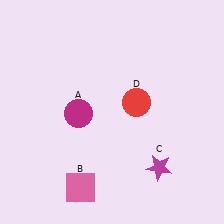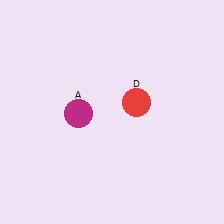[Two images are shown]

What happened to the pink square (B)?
The pink square (B) was removed in Image 2. It was in the bottom-left area of Image 1.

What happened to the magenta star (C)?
The magenta star (C) was removed in Image 2. It was in the bottom-right area of Image 1.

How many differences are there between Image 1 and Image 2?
There are 2 differences between the two images.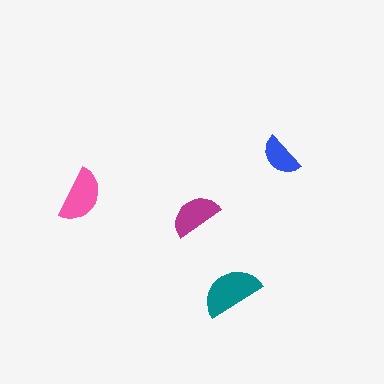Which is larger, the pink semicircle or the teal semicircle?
The teal one.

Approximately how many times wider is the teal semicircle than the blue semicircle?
About 1.5 times wider.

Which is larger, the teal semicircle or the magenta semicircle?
The teal one.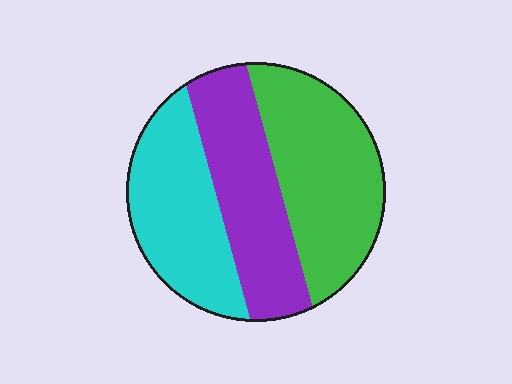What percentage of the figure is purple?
Purple covers around 30% of the figure.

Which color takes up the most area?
Green, at roughly 40%.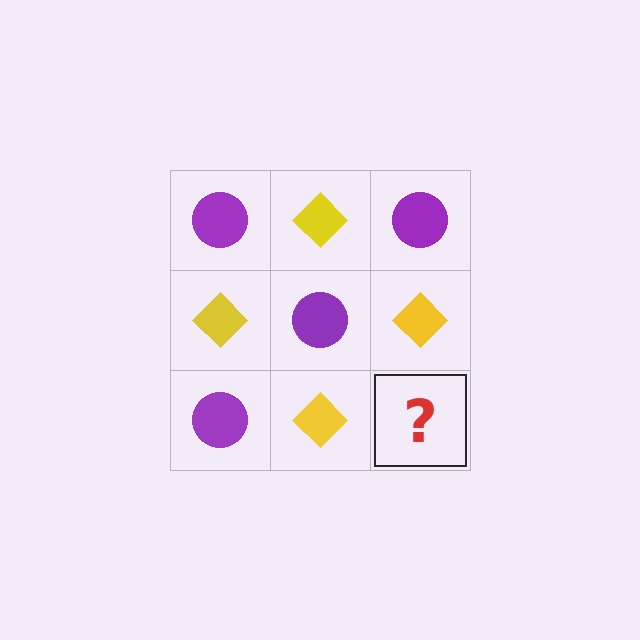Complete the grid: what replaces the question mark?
The question mark should be replaced with a purple circle.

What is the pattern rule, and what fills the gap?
The rule is that it alternates purple circle and yellow diamond in a checkerboard pattern. The gap should be filled with a purple circle.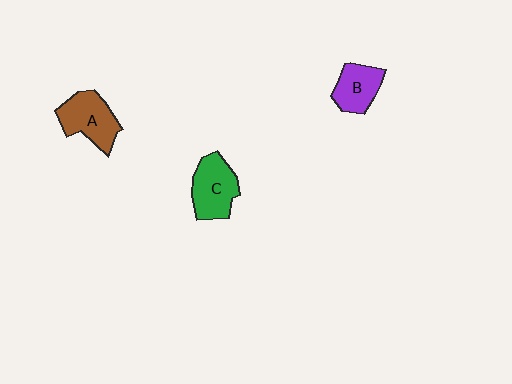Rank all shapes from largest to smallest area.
From largest to smallest: A (brown), C (green), B (purple).